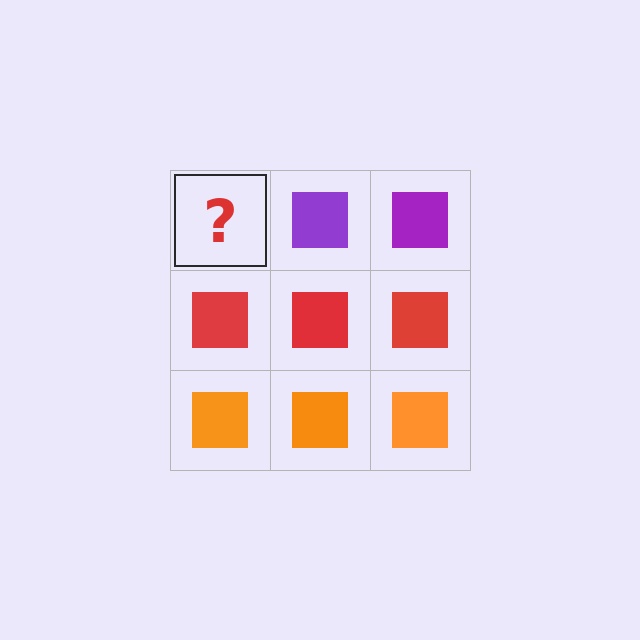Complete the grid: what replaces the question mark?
The question mark should be replaced with a purple square.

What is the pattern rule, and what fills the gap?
The rule is that each row has a consistent color. The gap should be filled with a purple square.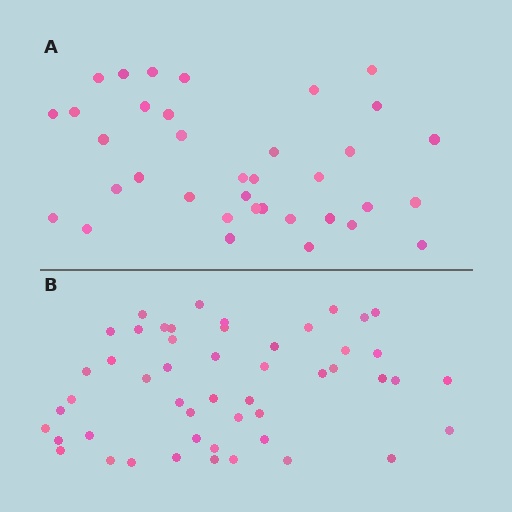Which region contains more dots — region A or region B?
Region B (the bottom region) has more dots.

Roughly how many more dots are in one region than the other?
Region B has approximately 15 more dots than region A.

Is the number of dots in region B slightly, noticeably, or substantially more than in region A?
Region B has noticeably more, but not dramatically so. The ratio is roughly 1.4 to 1.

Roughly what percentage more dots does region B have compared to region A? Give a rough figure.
About 40% more.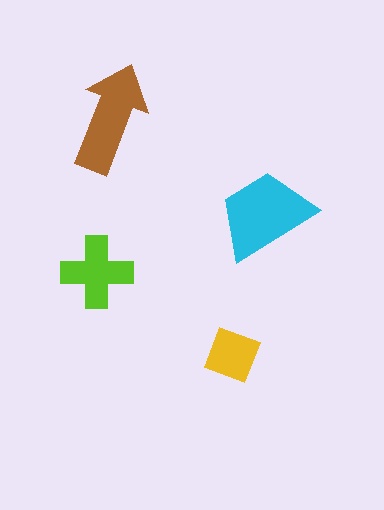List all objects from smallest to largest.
The yellow diamond, the lime cross, the brown arrow, the cyan trapezoid.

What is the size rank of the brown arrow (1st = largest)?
2nd.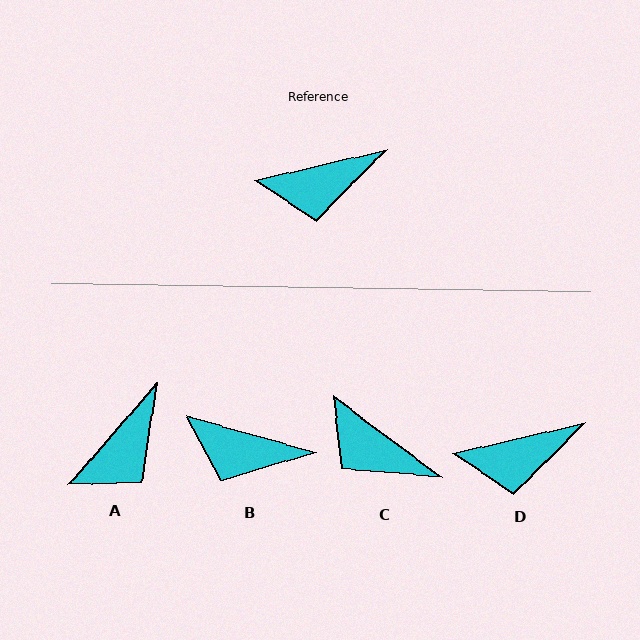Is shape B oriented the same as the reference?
No, it is off by about 29 degrees.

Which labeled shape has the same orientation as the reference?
D.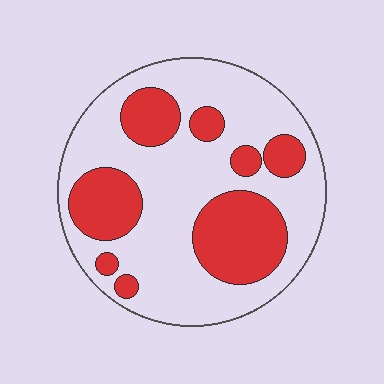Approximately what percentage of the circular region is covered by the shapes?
Approximately 30%.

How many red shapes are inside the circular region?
8.